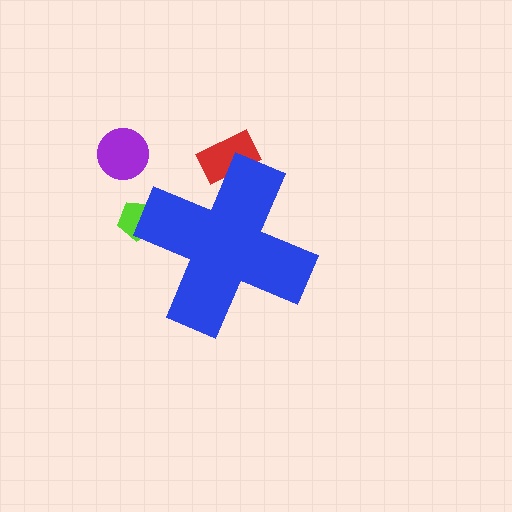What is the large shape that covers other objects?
A blue cross.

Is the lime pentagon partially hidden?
Yes, the lime pentagon is partially hidden behind the blue cross.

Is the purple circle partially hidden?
No, the purple circle is fully visible.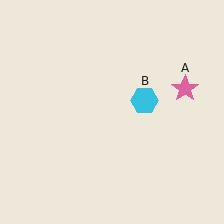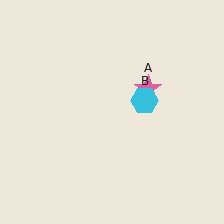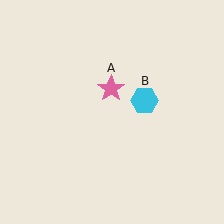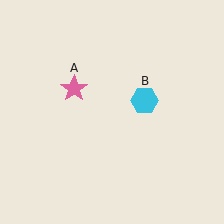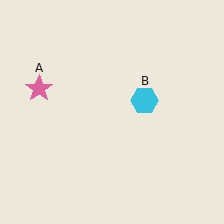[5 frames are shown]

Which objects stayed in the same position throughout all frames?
Cyan hexagon (object B) remained stationary.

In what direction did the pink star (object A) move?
The pink star (object A) moved left.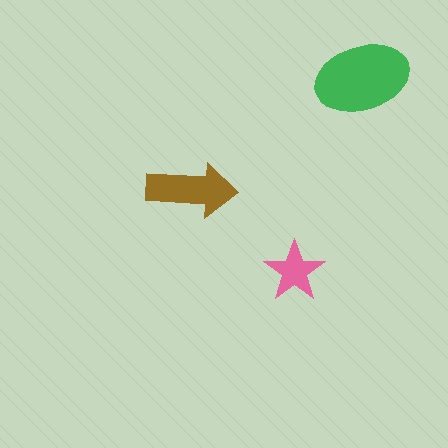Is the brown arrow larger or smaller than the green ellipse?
Smaller.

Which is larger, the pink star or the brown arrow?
The brown arrow.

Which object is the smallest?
The pink star.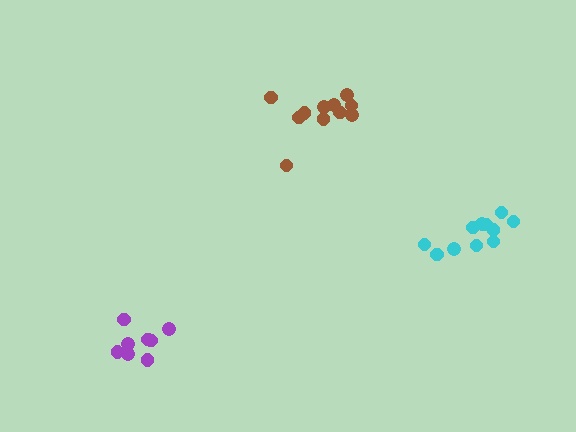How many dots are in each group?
Group 1: 11 dots, Group 2: 11 dots, Group 3: 8 dots (30 total).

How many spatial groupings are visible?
There are 3 spatial groupings.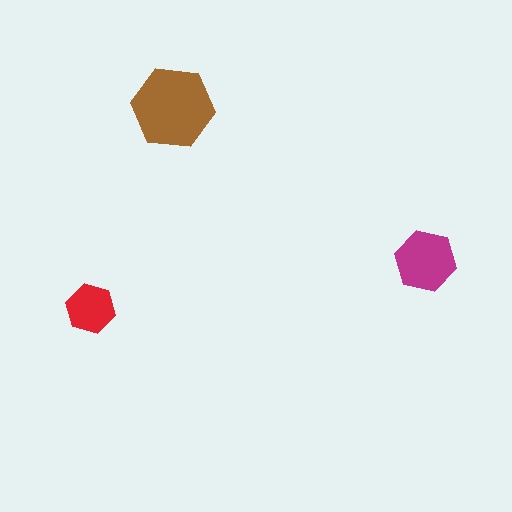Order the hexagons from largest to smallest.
the brown one, the magenta one, the red one.